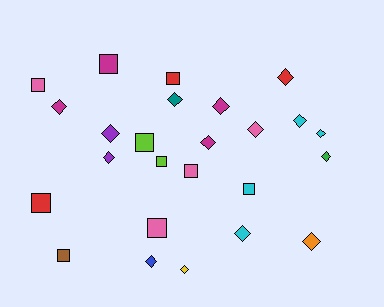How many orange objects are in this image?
There is 1 orange object.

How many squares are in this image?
There are 10 squares.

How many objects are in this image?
There are 25 objects.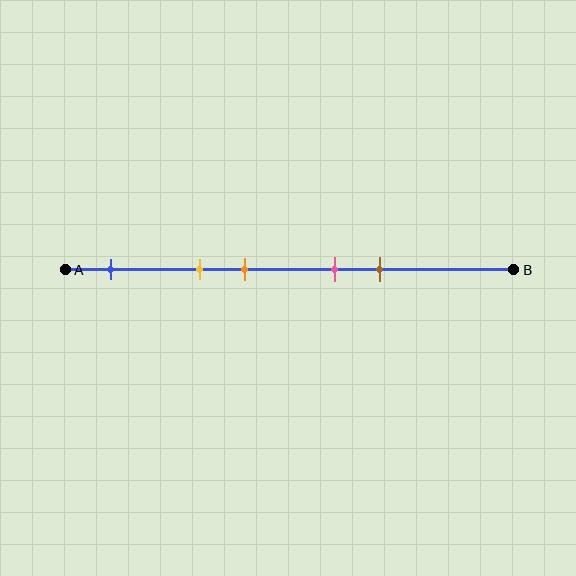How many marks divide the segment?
There are 5 marks dividing the segment.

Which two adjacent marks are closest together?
The pink and brown marks are the closest adjacent pair.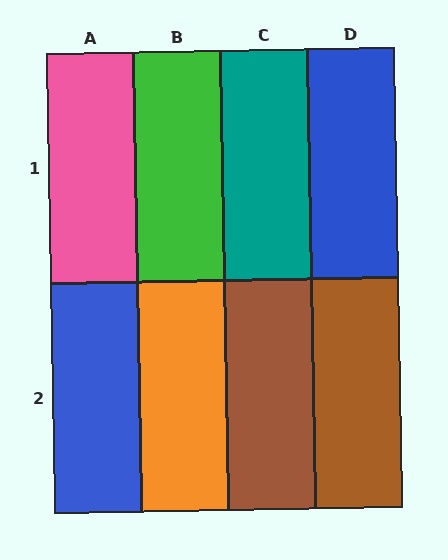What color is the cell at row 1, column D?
Blue.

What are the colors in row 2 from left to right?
Blue, orange, brown, brown.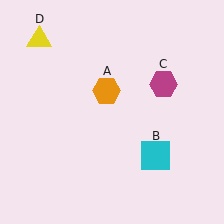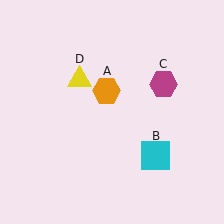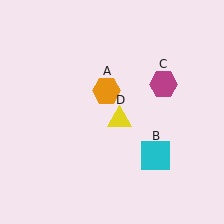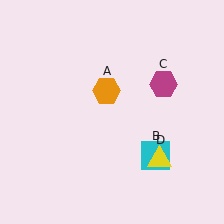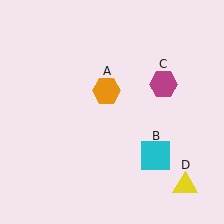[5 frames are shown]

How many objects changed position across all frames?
1 object changed position: yellow triangle (object D).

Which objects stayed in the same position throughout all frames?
Orange hexagon (object A) and cyan square (object B) and magenta hexagon (object C) remained stationary.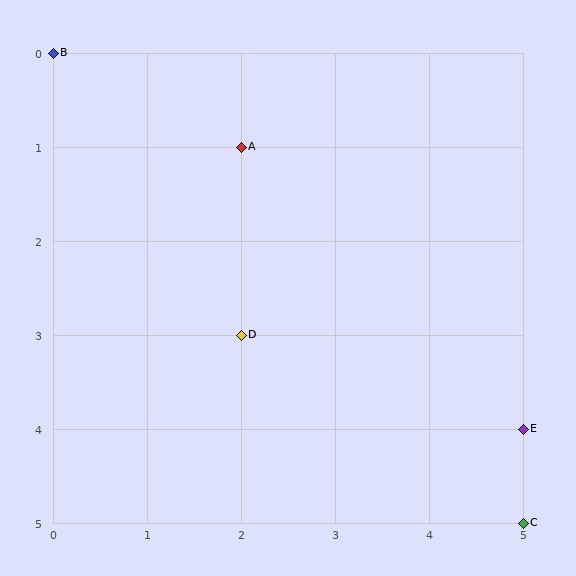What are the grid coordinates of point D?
Point D is at grid coordinates (2, 3).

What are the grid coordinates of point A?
Point A is at grid coordinates (2, 1).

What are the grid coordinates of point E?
Point E is at grid coordinates (5, 4).